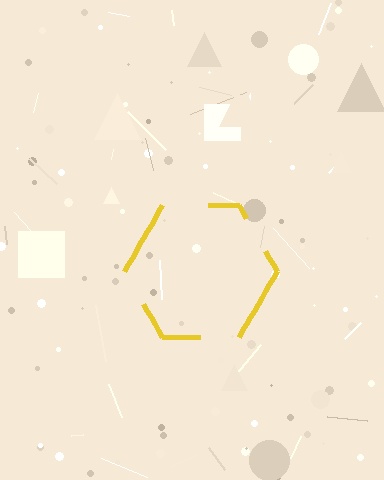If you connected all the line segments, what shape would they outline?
They would outline a hexagon.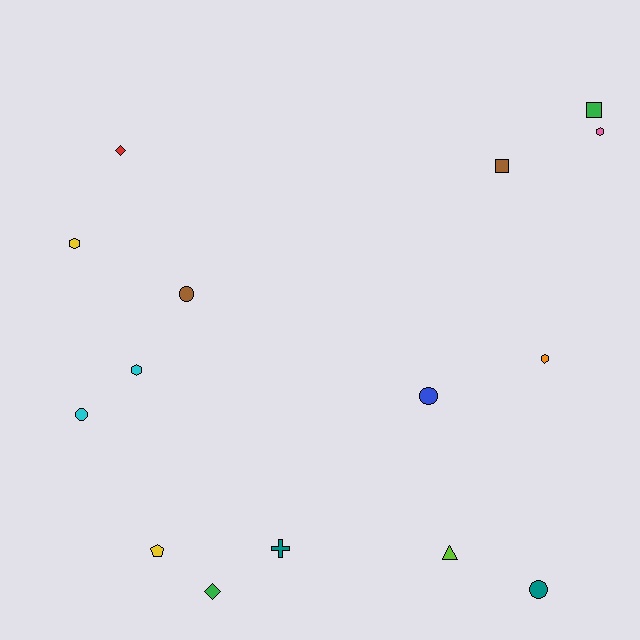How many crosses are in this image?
There is 1 cross.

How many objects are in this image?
There are 15 objects.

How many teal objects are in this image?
There are 2 teal objects.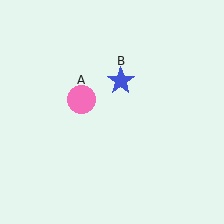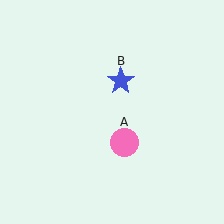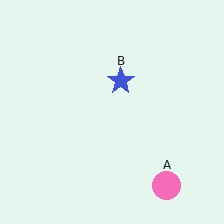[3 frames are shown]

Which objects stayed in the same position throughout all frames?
Blue star (object B) remained stationary.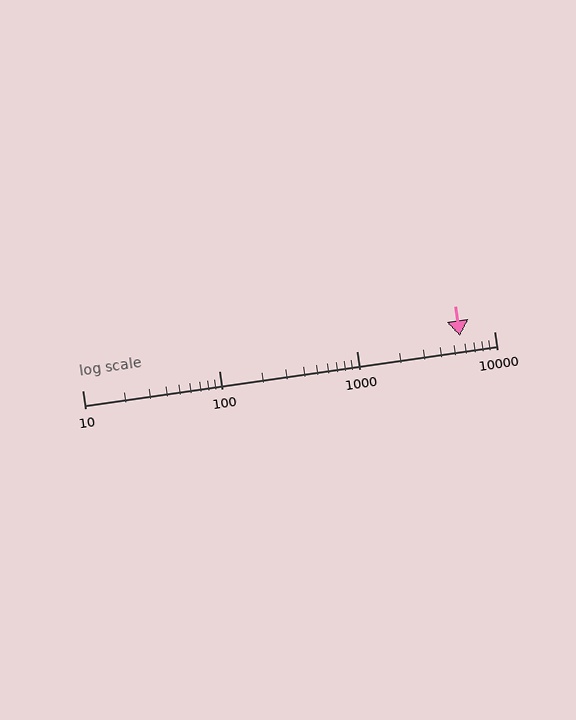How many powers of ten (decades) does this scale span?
The scale spans 3 decades, from 10 to 10000.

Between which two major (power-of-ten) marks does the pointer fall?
The pointer is between 1000 and 10000.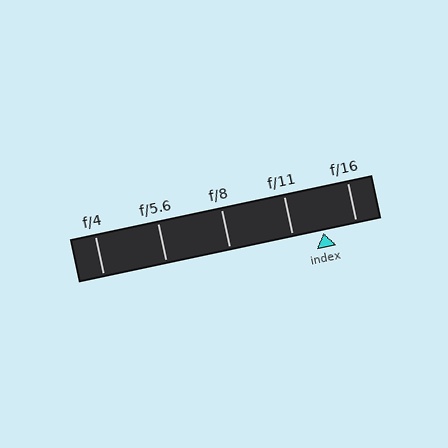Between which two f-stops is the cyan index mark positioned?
The index mark is between f/11 and f/16.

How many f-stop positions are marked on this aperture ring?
There are 5 f-stop positions marked.